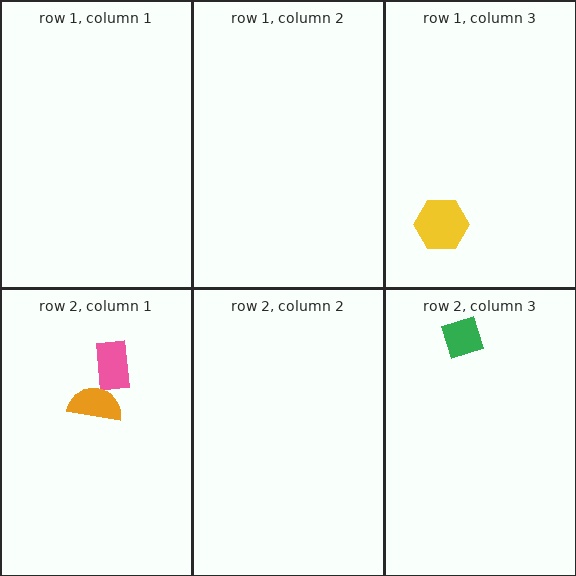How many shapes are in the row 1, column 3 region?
1.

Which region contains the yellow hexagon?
The row 1, column 3 region.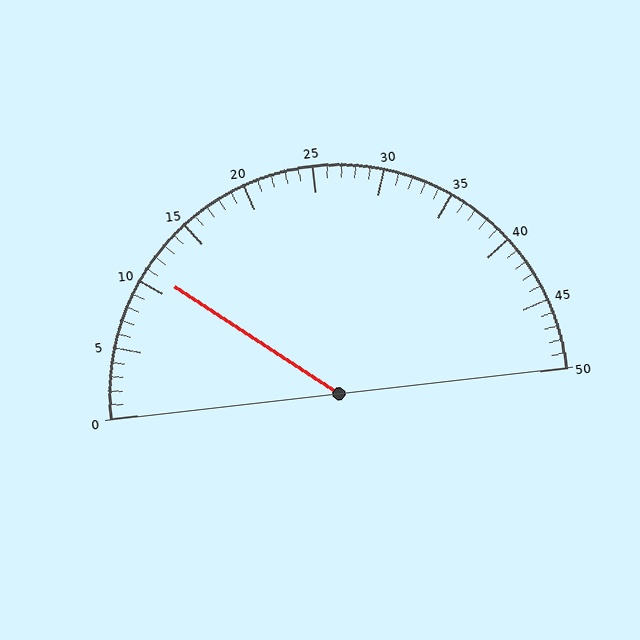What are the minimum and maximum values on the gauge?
The gauge ranges from 0 to 50.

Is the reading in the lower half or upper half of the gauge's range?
The reading is in the lower half of the range (0 to 50).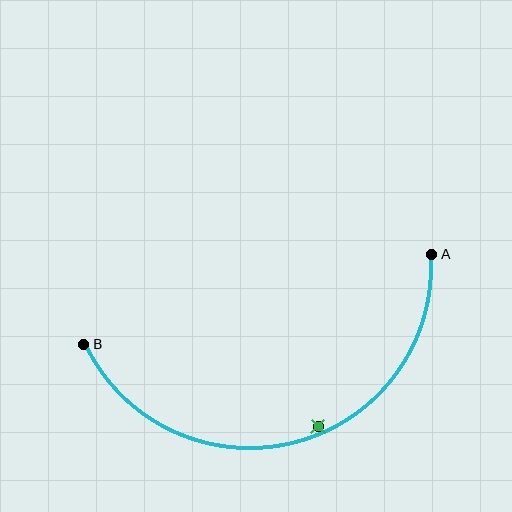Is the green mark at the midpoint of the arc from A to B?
No — the green mark does not lie on the arc at all. It sits slightly inside the curve.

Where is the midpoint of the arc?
The arc midpoint is the point on the curve farthest from the straight line joining A and B. It sits below that line.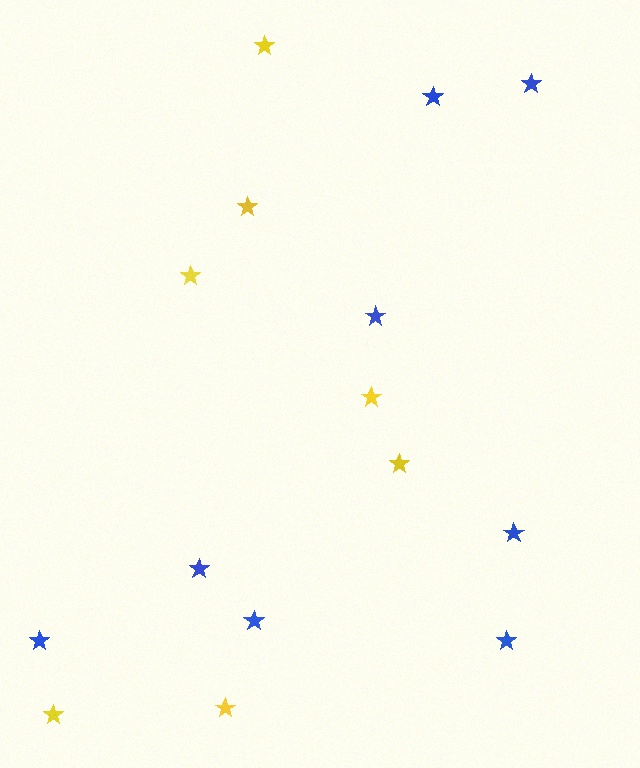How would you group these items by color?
There are 2 groups: one group of yellow stars (7) and one group of blue stars (8).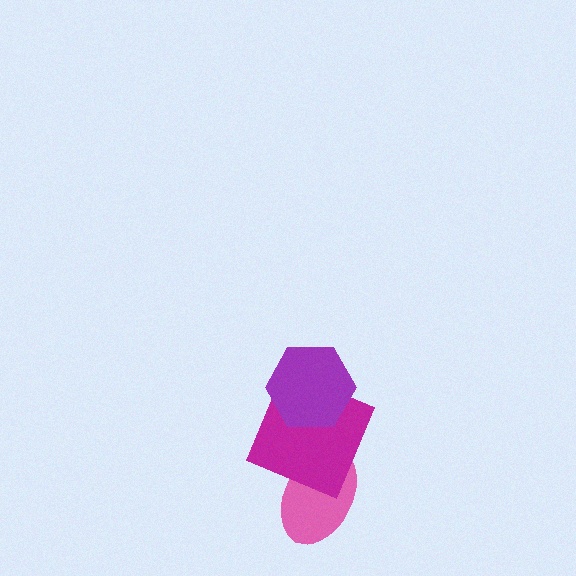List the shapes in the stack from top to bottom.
From top to bottom: the purple hexagon, the magenta square, the pink ellipse.